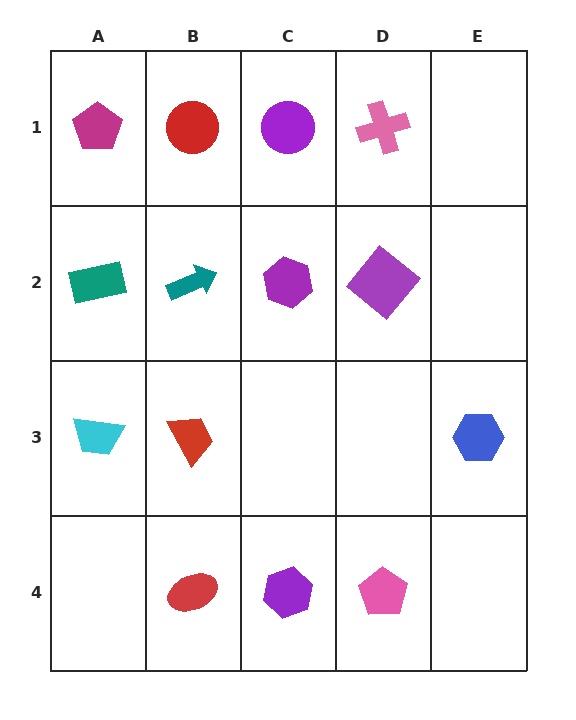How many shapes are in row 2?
4 shapes.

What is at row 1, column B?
A red circle.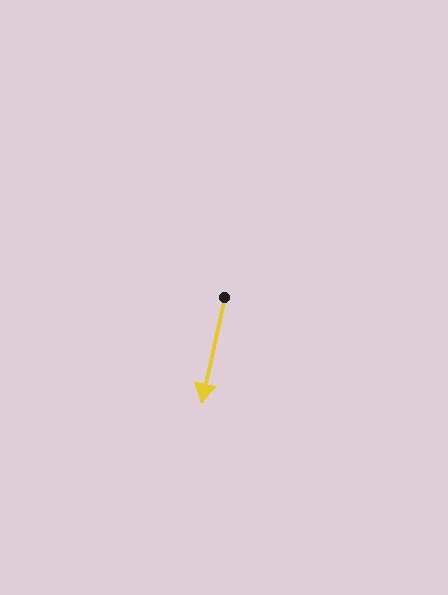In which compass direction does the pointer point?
South.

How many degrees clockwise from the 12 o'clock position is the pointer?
Approximately 192 degrees.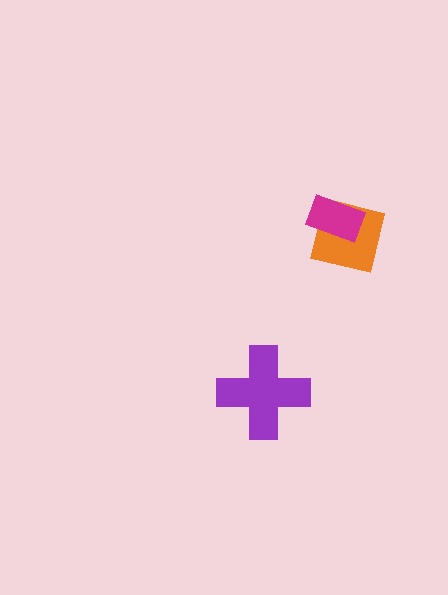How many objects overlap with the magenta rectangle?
1 object overlaps with the magenta rectangle.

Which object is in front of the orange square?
The magenta rectangle is in front of the orange square.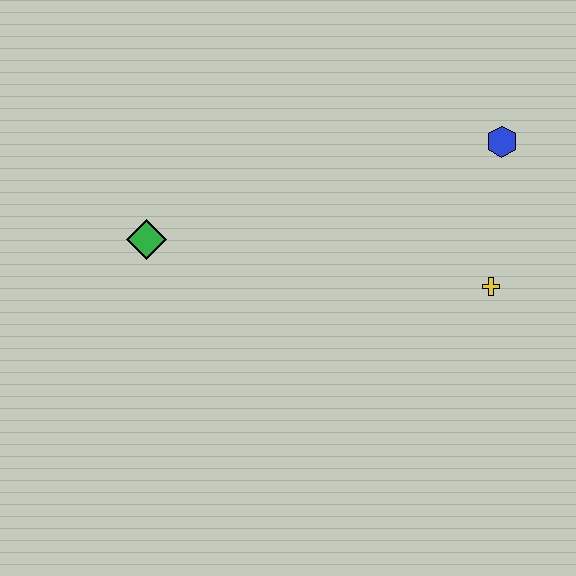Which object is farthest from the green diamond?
The blue hexagon is farthest from the green diamond.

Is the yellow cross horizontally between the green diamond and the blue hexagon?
Yes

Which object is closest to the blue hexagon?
The yellow cross is closest to the blue hexagon.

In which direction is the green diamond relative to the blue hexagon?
The green diamond is to the left of the blue hexagon.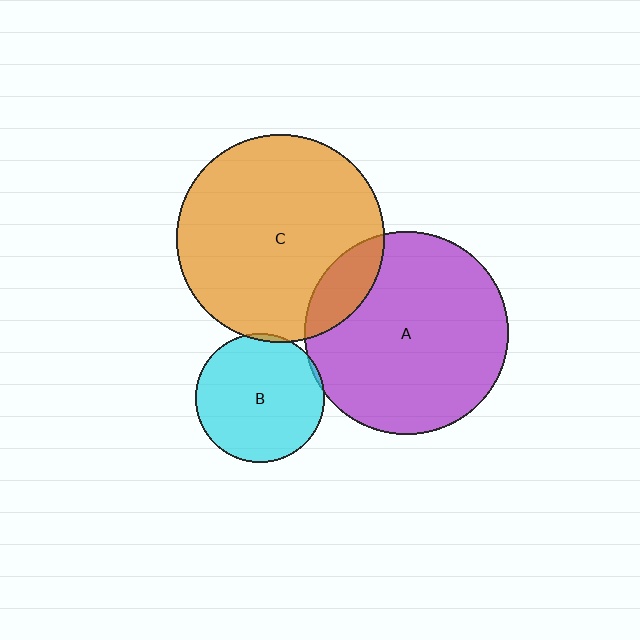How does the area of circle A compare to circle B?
Approximately 2.5 times.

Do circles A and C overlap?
Yes.